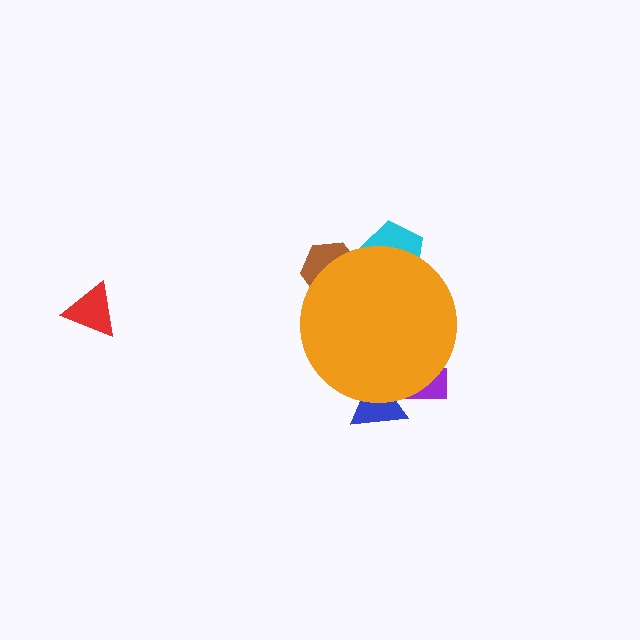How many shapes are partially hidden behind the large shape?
4 shapes are partially hidden.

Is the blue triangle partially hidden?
Yes, the blue triangle is partially hidden behind the orange circle.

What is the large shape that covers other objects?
An orange circle.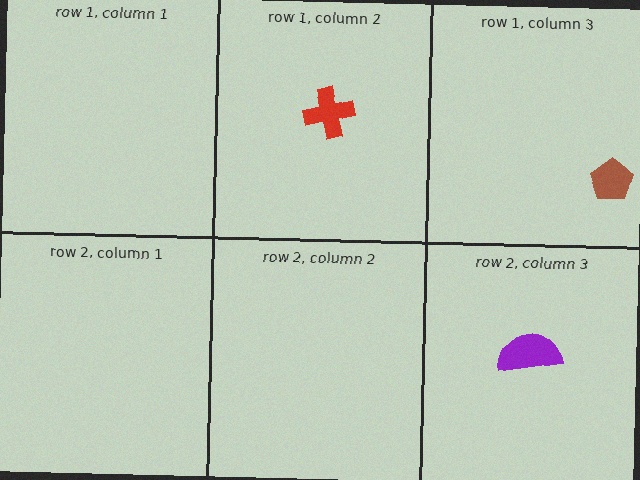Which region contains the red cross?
The row 1, column 2 region.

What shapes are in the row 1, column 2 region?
The red cross.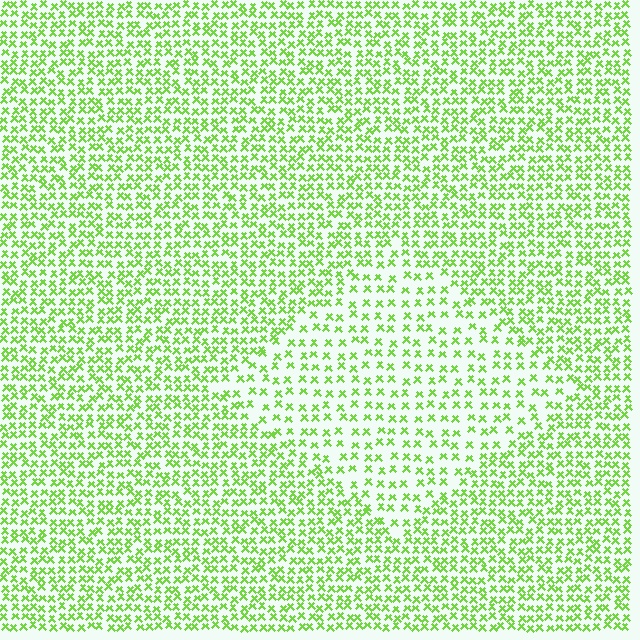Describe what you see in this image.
The image contains small lime elements arranged at two different densities. A diamond-shaped region is visible where the elements are less densely packed than the surrounding area.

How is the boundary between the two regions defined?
The boundary is defined by a change in element density (approximately 1.8x ratio). All elements are the same color, size, and shape.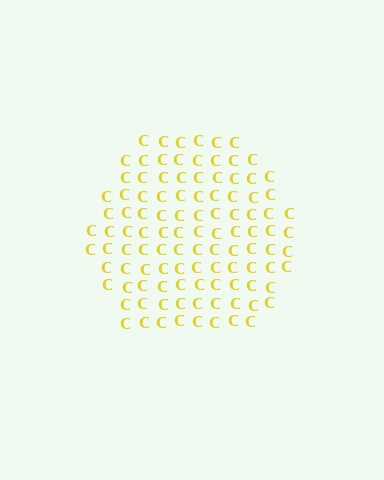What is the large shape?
The large shape is a hexagon.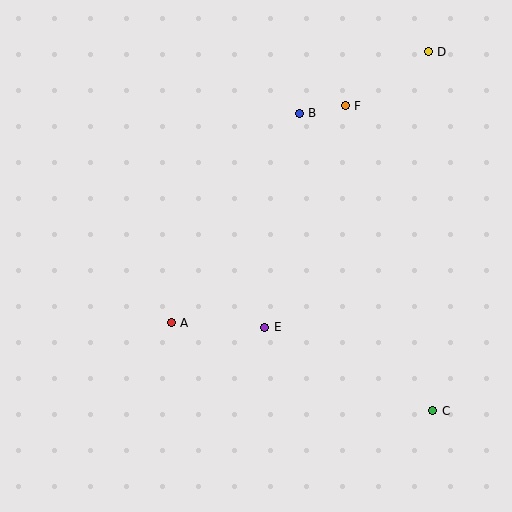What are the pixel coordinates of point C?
Point C is at (433, 411).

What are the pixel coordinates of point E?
Point E is at (265, 327).